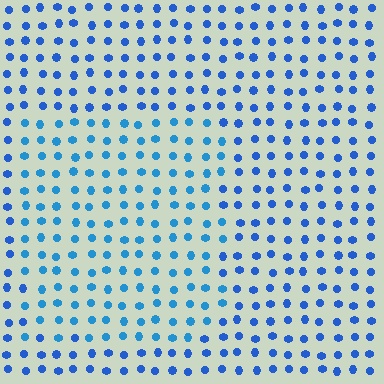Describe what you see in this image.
The image is filled with small blue elements in a uniform arrangement. A rectangle-shaped region is visible where the elements are tinted to a slightly different hue, forming a subtle color boundary.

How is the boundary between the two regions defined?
The boundary is defined purely by a slight shift in hue (about 18 degrees). Spacing, size, and orientation are identical on both sides.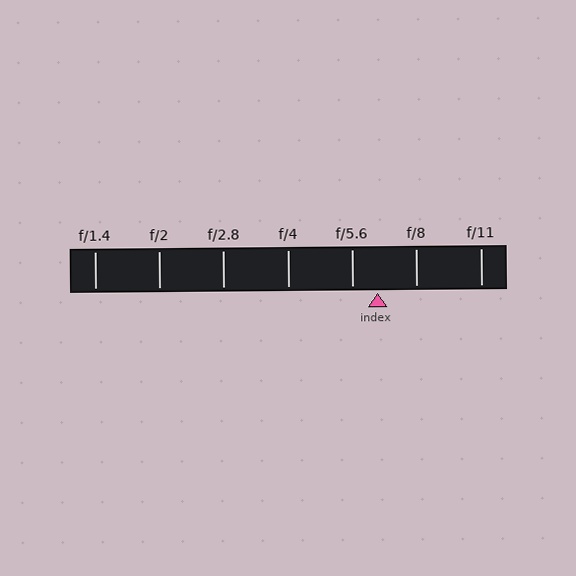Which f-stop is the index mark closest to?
The index mark is closest to f/5.6.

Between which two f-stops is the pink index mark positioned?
The index mark is between f/5.6 and f/8.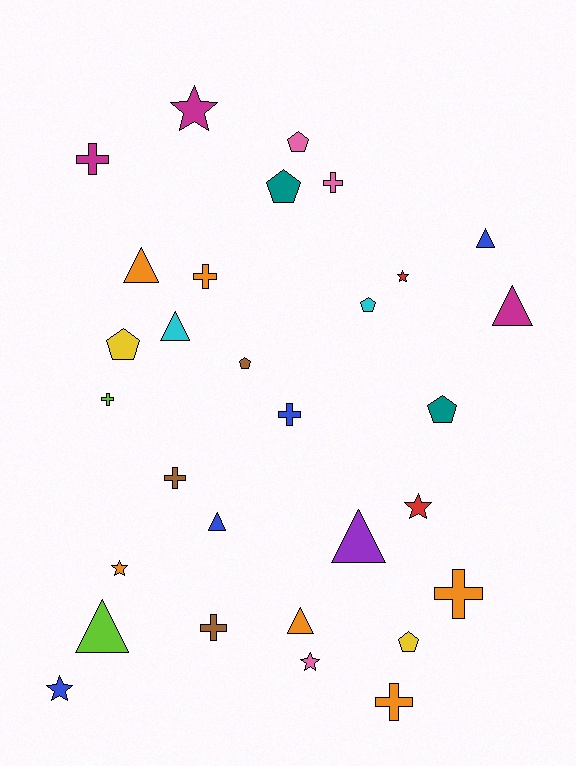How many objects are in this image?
There are 30 objects.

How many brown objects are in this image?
There are 3 brown objects.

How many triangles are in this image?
There are 8 triangles.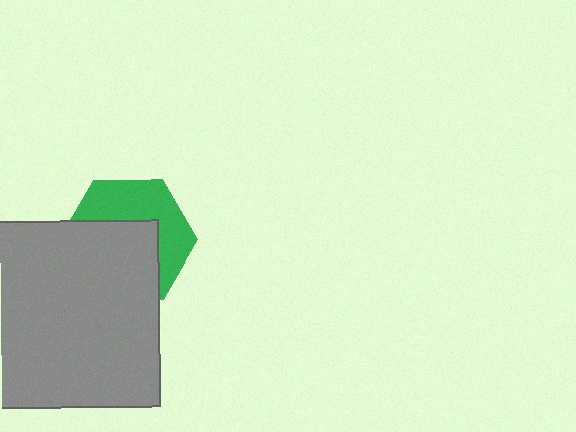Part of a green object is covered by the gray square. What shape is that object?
It is a hexagon.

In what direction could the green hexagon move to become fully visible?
The green hexagon could move up. That would shift it out from behind the gray square entirely.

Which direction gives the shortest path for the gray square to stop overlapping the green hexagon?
Moving down gives the shortest separation.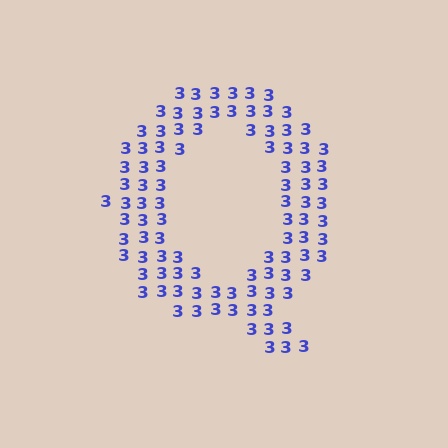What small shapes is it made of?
It is made of small digit 3's.